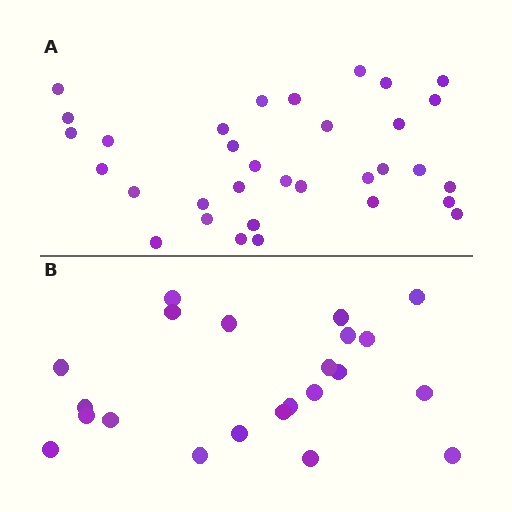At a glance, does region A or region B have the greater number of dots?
Region A (the top region) has more dots.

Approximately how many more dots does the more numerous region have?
Region A has roughly 12 or so more dots than region B.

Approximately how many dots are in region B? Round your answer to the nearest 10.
About 20 dots. (The exact count is 22, which rounds to 20.)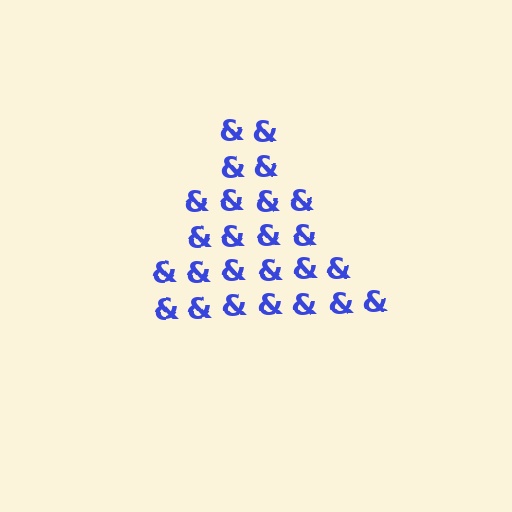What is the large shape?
The large shape is a triangle.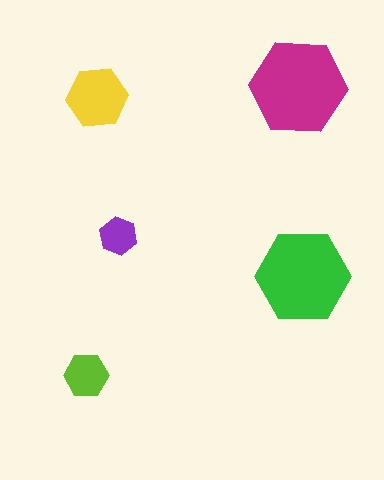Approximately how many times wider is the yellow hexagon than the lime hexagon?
About 1.5 times wider.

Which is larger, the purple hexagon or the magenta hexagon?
The magenta one.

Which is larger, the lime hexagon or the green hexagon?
The green one.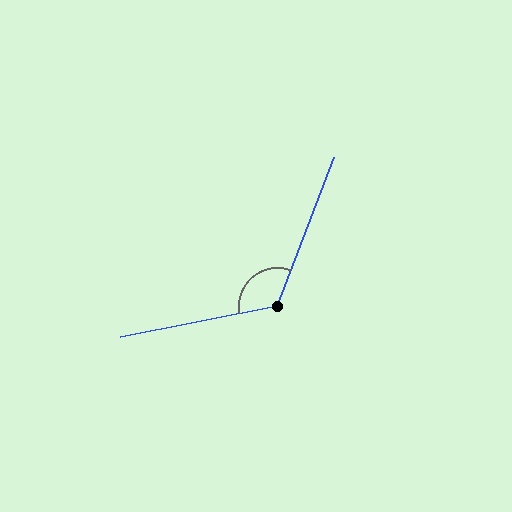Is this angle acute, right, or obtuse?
It is obtuse.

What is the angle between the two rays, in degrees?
Approximately 122 degrees.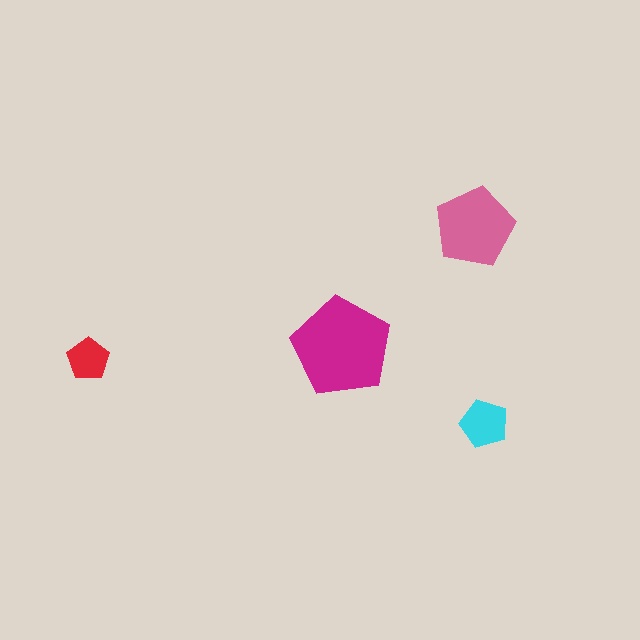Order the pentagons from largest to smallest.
the magenta one, the pink one, the cyan one, the red one.